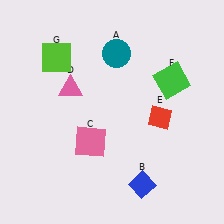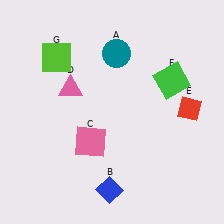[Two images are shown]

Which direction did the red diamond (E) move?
The red diamond (E) moved right.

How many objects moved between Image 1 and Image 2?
2 objects moved between the two images.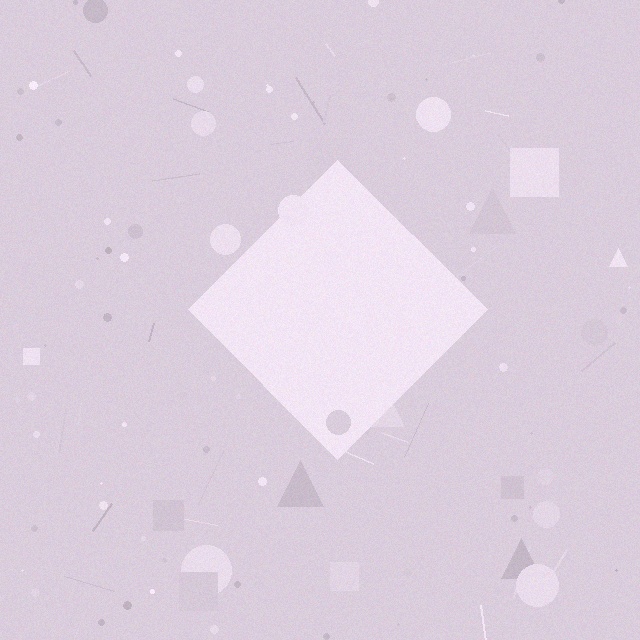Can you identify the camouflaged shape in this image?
The camouflaged shape is a diamond.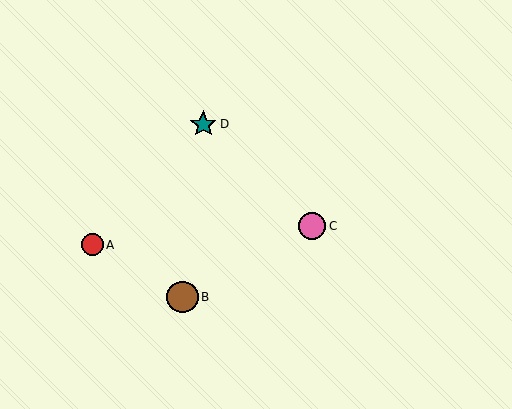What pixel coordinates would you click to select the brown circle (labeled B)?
Click at (182, 297) to select the brown circle B.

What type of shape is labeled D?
Shape D is a teal star.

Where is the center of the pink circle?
The center of the pink circle is at (312, 226).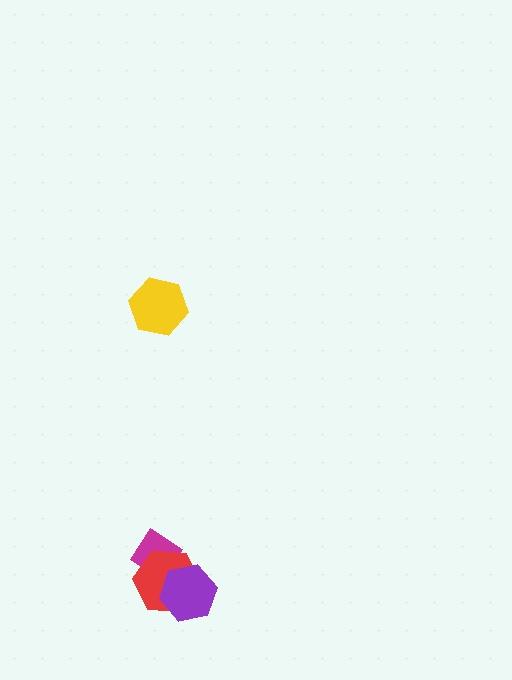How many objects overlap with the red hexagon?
2 objects overlap with the red hexagon.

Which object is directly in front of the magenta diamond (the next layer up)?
The red hexagon is directly in front of the magenta diamond.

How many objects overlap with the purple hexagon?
2 objects overlap with the purple hexagon.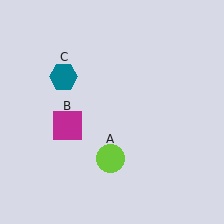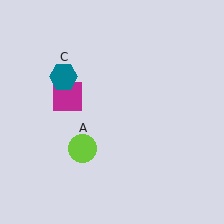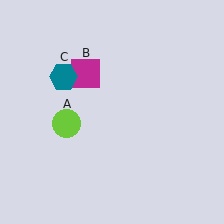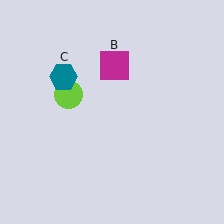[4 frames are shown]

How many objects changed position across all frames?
2 objects changed position: lime circle (object A), magenta square (object B).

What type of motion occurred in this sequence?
The lime circle (object A), magenta square (object B) rotated clockwise around the center of the scene.